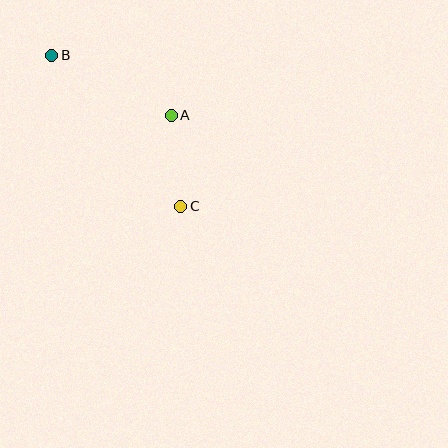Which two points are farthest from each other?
Points B and C are farthest from each other.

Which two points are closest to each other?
Points A and C are closest to each other.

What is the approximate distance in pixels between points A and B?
The distance between A and B is approximately 133 pixels.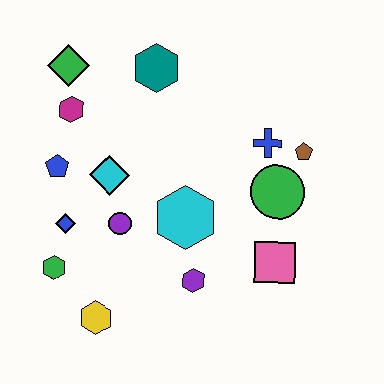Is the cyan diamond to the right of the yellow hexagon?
Yes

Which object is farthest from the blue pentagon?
The brown pentagon is farthest from the blue pentagon.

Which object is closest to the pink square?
The green circle is closest to the pink square.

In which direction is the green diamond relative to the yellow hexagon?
The green diamond is above the yellow hexagon.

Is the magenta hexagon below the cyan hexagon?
No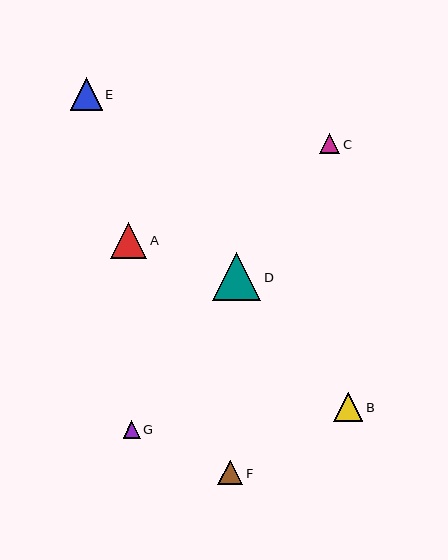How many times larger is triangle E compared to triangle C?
Triangle E is approximately 1.6 times the size of triangle C.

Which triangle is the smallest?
Triangle G is the smallest with a size of approximately 17 pixels.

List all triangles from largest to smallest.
From largest to smallest: D, A, E, B, F, C, G.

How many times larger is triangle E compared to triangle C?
Triangle E is approximately 1.6 times the size of triangle C.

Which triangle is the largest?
Triangle D is the largest with a size of approximately 48 pixels.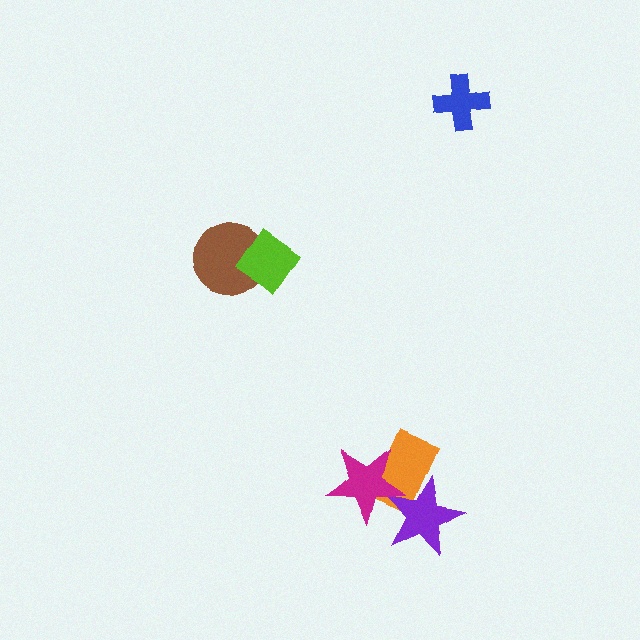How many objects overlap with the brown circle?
1 object overlaps with the brown circle.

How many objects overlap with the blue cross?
0 objects overlap with the blue cross.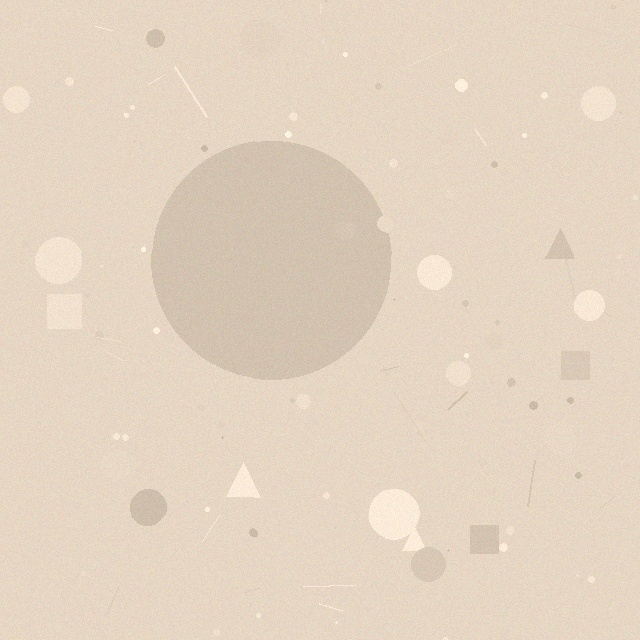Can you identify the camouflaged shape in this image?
The camouflaged shape is a circle.